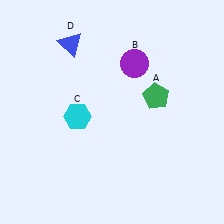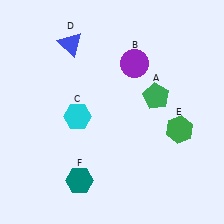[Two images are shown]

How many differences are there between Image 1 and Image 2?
There are 2 differences between the two images.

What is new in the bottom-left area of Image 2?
A teal hexagon (F) was added in the bottom-left area of Image 2.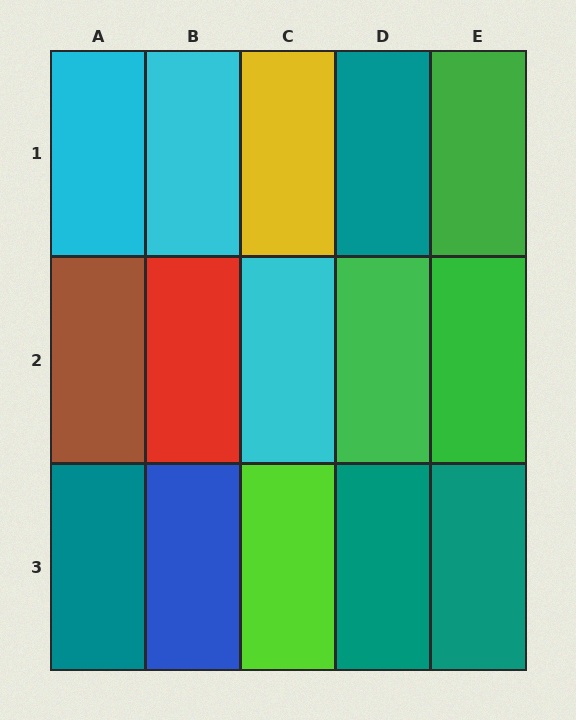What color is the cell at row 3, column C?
Lime.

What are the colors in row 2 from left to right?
Brown, red, cyan, green, green.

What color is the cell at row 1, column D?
Teal.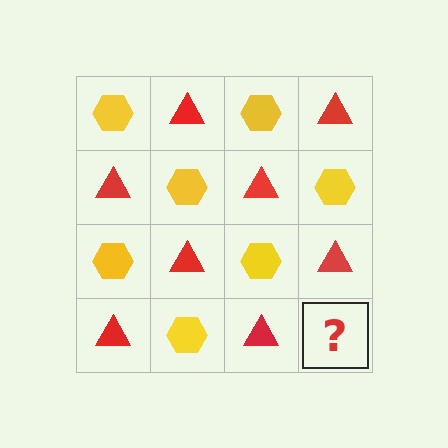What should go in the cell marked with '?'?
The missing cell should contain a yellow hexagon.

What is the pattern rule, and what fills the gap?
The rule is that it alternates yellow hexagon and red triangle in a checkerboard pattern. The gap should be filled with a yellow hexagon.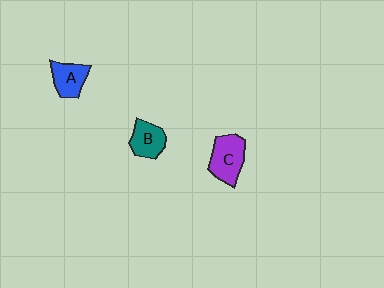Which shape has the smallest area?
Shape A (blue).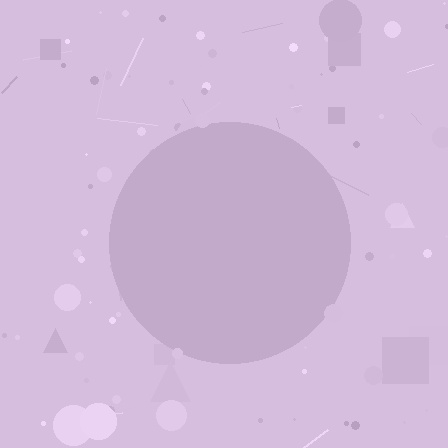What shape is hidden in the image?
A circle is hidden in the image.